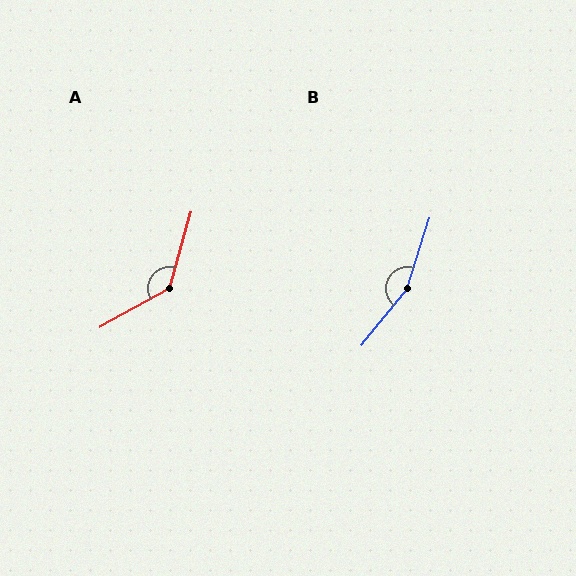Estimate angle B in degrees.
Approximately 158 degrees.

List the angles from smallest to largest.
A (135°), B (158°).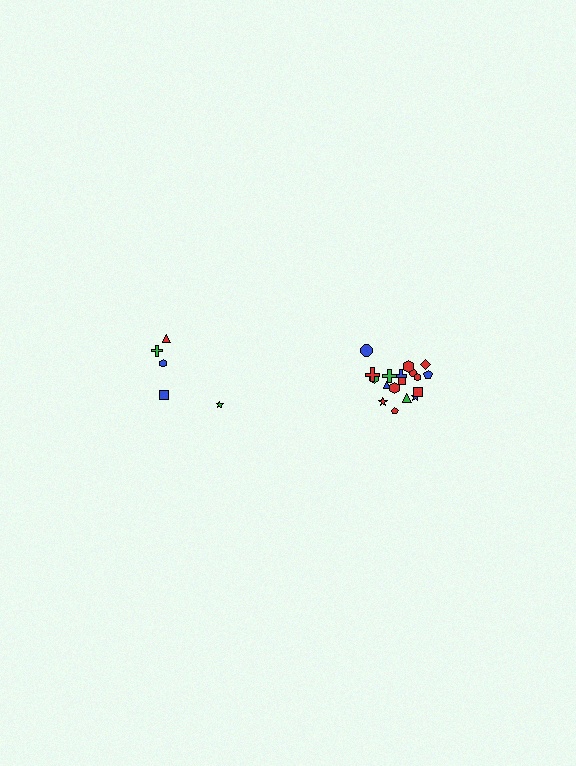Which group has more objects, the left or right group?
The right group.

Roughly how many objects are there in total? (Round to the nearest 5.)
Roughly 25 objects in total.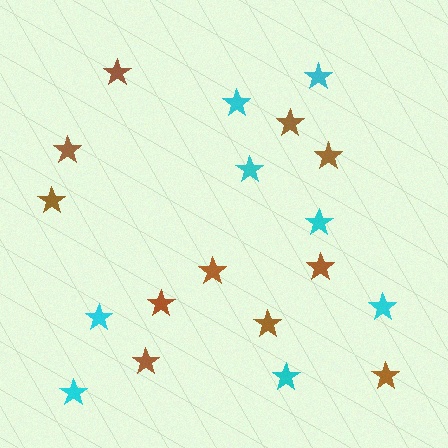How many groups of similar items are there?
There are 2 groups: one group of brown stars (11) and one group of cyan stars (8).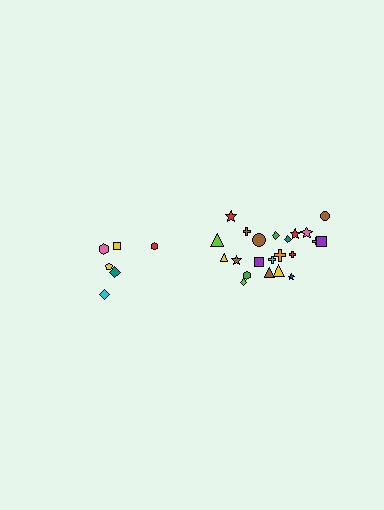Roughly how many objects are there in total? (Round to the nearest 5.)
Roughly 30 objects in total.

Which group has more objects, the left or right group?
The right group.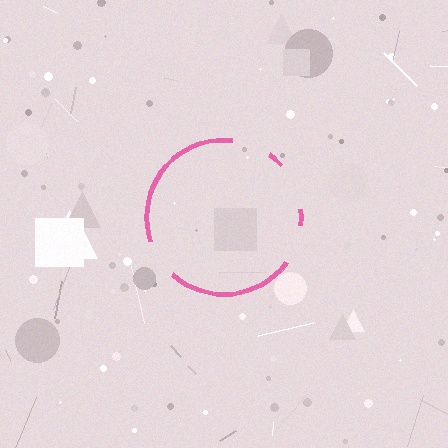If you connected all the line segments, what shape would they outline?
They would outline a circle.